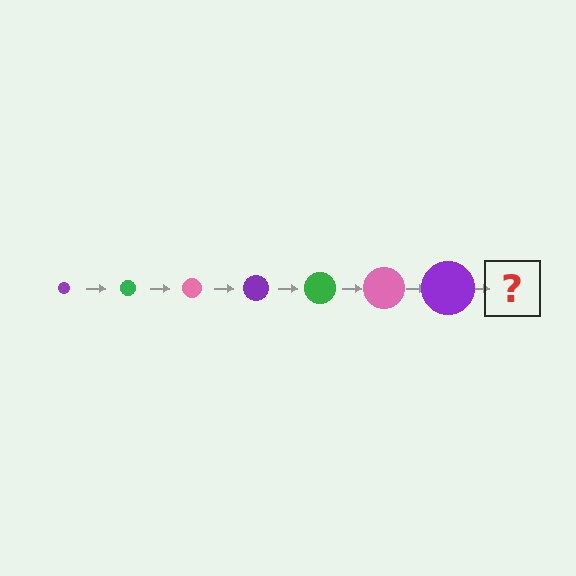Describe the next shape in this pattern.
It should be a green circle, larger than the previous one.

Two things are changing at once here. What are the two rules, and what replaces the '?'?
The two rules are that the circle grows larger each step and the color cycles through purple, green, and pink. The '?' should be a green circle, larger than the previous one.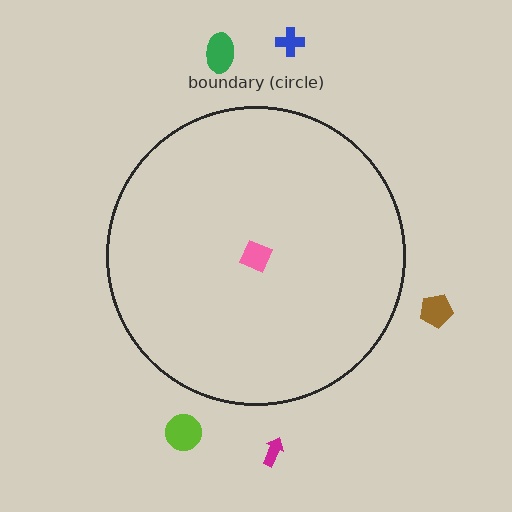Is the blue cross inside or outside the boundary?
Outside.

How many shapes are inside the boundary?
1 inside, 5 outside.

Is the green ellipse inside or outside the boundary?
Outside.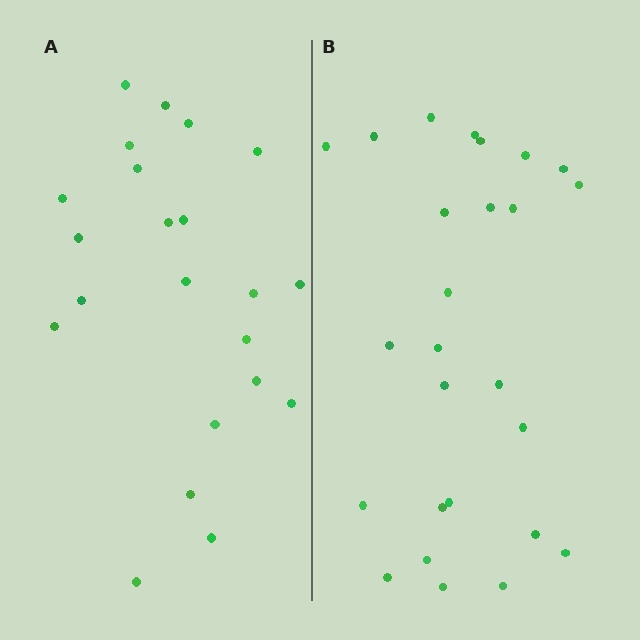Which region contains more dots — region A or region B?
Region B (the right region) has more dots.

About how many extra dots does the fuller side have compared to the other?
Region B has about 4 more dots than region A.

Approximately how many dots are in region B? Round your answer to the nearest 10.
About 30 dots. (The exact count is 26, which rounds to 30.)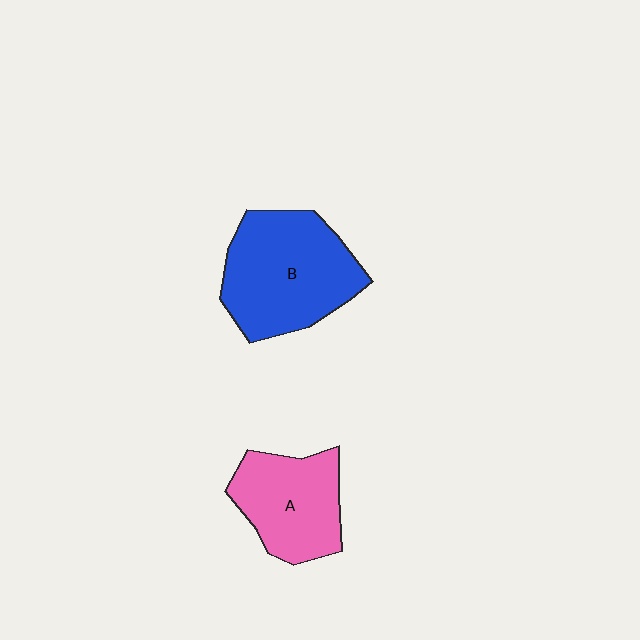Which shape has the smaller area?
Shape A (pink).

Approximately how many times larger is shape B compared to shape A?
Approximately 1.4 times.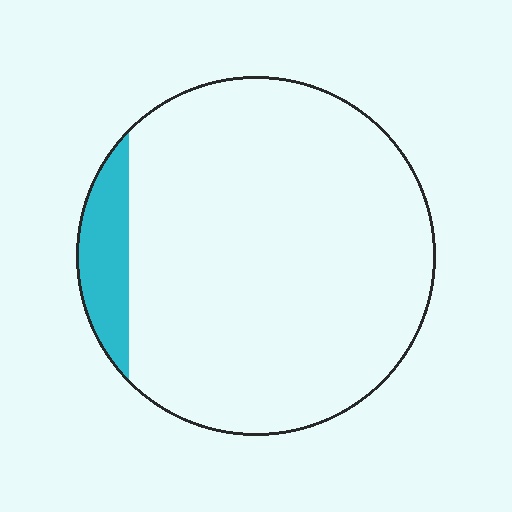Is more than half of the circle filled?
No.